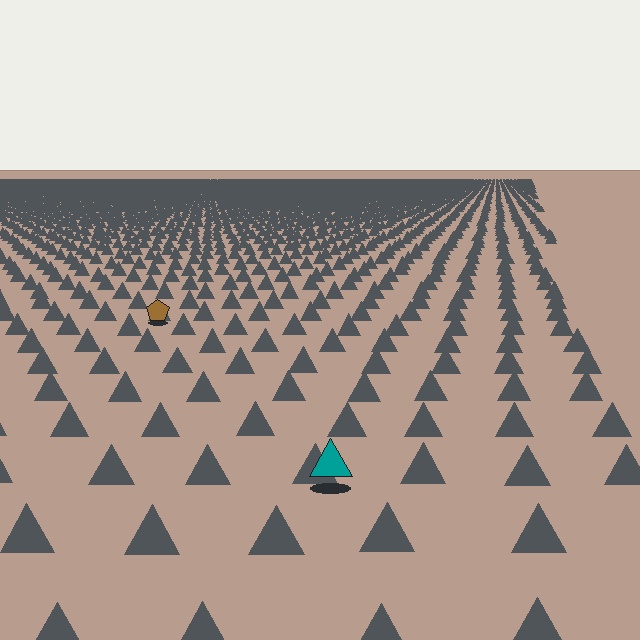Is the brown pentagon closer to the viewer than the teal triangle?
No. The teal triangle is closer — you can tell from the texture gradient: the ground texture is coarser near it.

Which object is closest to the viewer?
The teal triangle is closest. The texture marks near it are larger and more spread out.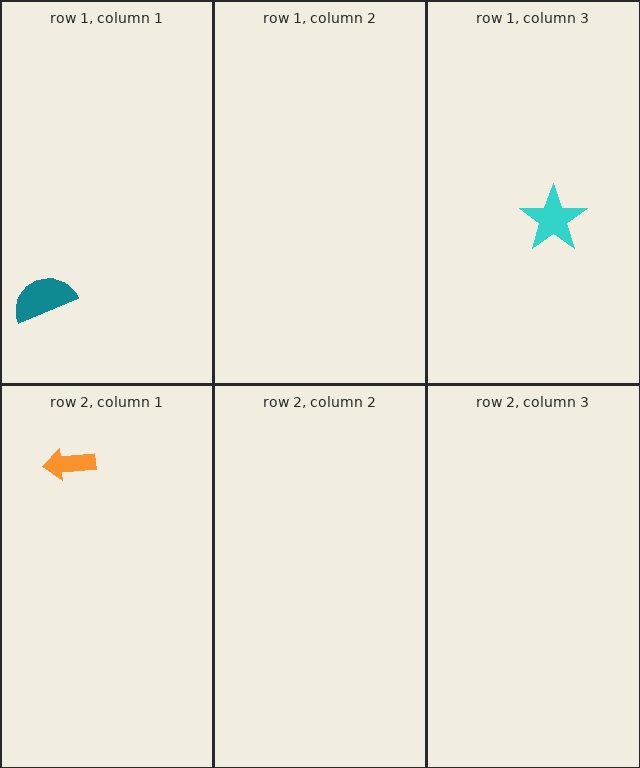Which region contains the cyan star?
The row 1, column 3 region.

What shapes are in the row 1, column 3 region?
The cyan star.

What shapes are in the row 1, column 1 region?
The teal semicircle.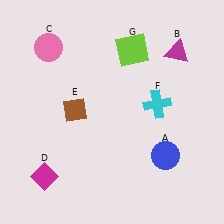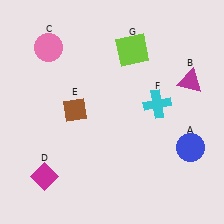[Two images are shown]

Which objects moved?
The objects that moved are: the blue circle (A), the magenta triangle (B).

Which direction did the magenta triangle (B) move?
The magenta triangle (B) moved down.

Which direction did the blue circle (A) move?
The blue circle (A) moved right.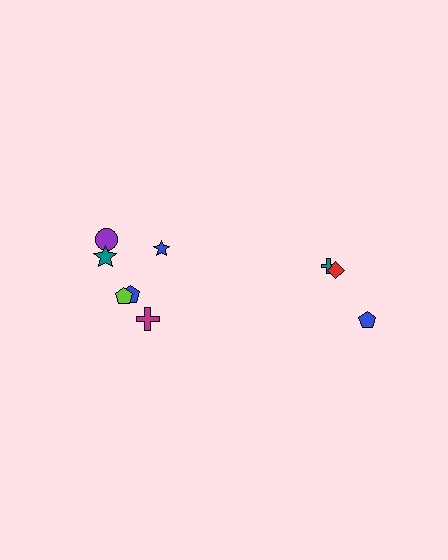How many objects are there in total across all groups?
There are 9 objects.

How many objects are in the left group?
There are 6 objects.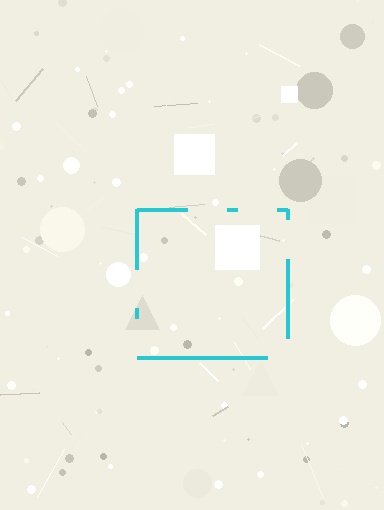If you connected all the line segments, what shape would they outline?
They would outline a square.